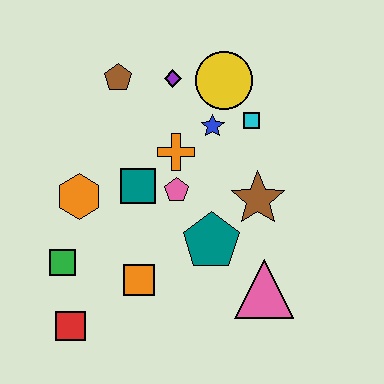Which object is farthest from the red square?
The yellow circle is farthest from the red square.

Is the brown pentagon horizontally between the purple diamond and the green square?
Yes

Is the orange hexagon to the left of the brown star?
Yes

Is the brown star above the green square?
Yes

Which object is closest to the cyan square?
The blue star is closest to the cyan square.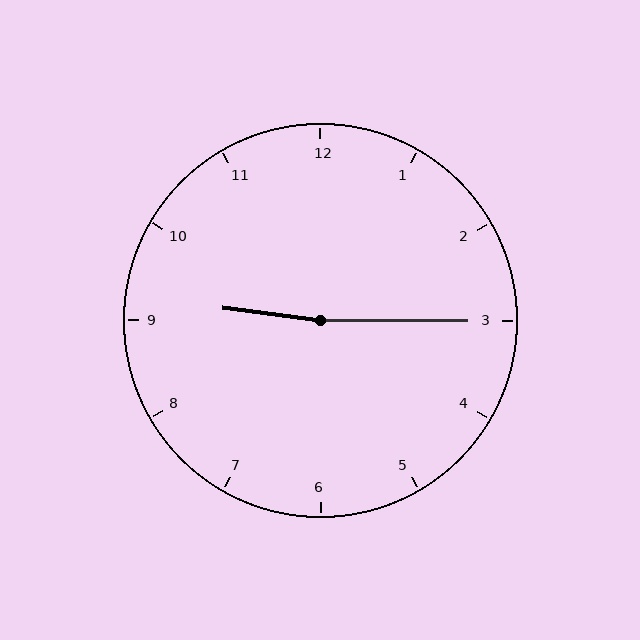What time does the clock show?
9:15.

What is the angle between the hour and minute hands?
Approximately 172 degrees.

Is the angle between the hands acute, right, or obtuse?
It is obtuse.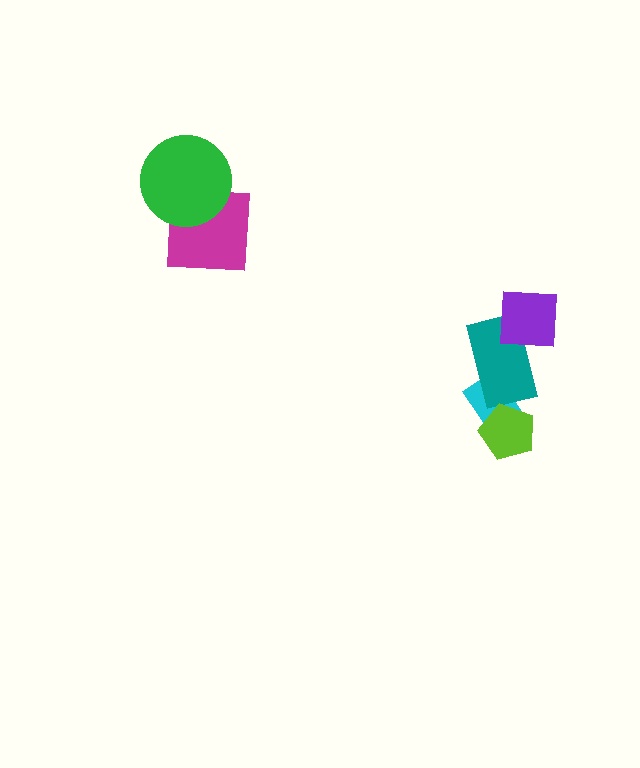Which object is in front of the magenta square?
The green circle is in front of the magenta square.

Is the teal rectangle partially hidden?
Yes, it is partially covered by another shape.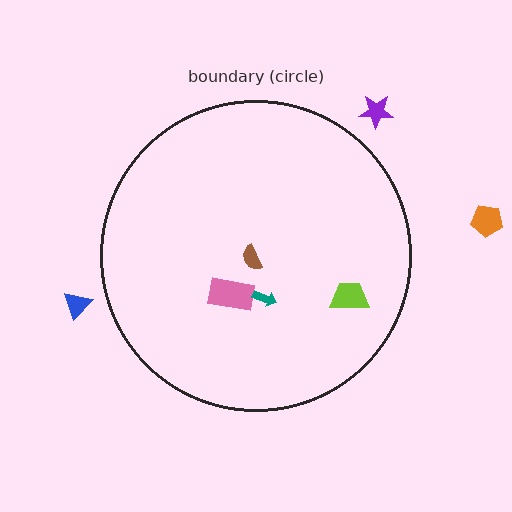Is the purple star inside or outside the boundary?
Outside.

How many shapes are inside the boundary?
4 inside, 3 outside.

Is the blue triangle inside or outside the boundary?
Outside.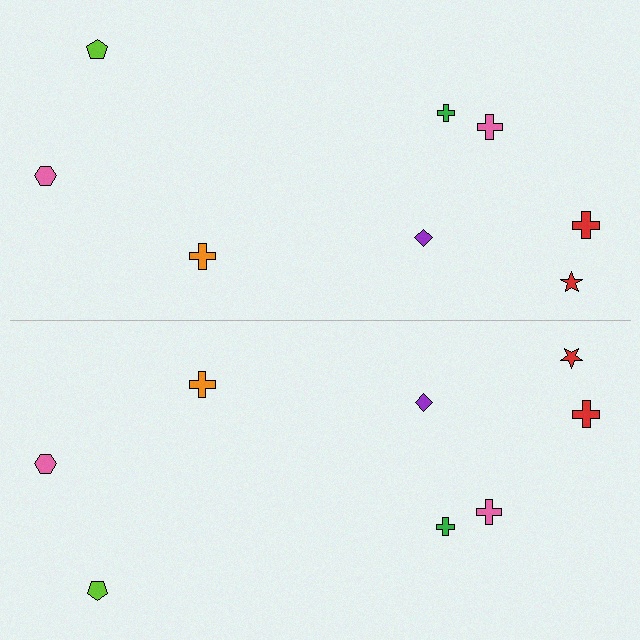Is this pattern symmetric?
Yes, this pattern has bilateral (reflection) symmetry.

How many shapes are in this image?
There are 16 shapes in this image.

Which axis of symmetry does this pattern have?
The pattern has a horizontal axis of symmetry running through the center of the image.